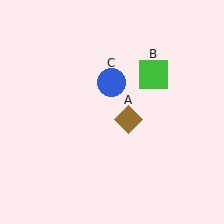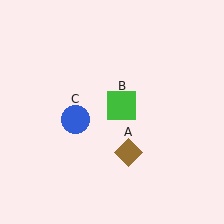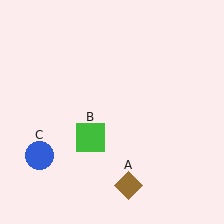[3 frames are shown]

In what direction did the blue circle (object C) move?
The blue circle (object C) moved down and to the left.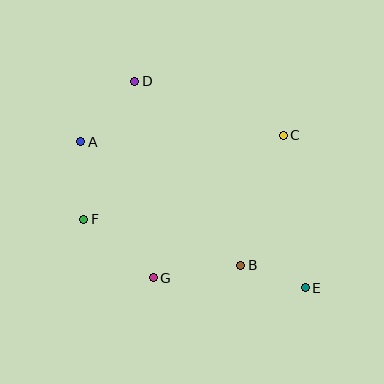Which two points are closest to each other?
Points B and E are closest to each other.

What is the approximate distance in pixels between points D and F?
The distance between D and F is approximately 147 pixels.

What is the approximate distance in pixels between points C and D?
The distance between C and D is approximately 158 pixels.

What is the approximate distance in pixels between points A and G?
The distance between A and G is approximately 154 pixels.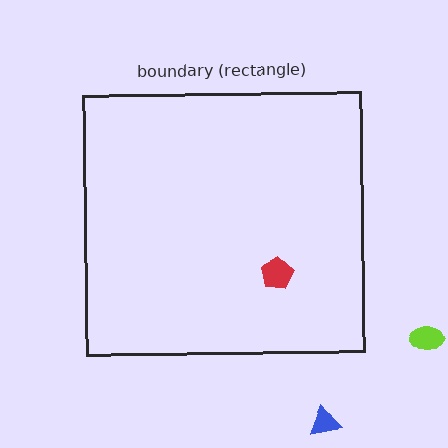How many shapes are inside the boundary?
1 inside, 2 outside.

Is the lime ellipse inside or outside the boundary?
Outside.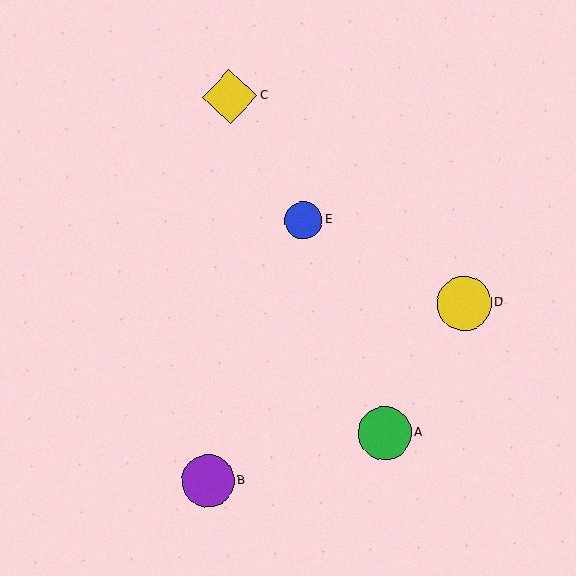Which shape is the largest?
The yellow diamond (labeled C) is the largest.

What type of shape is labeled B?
Shape B is a purple circle.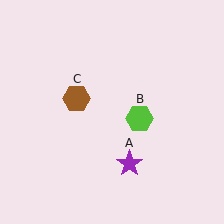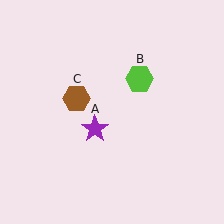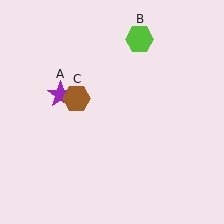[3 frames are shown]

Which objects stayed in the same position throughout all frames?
Brown hexagon (object C) remained stationary.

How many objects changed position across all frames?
2 objects changed position: purple star (object A), lime hexagon (object B).